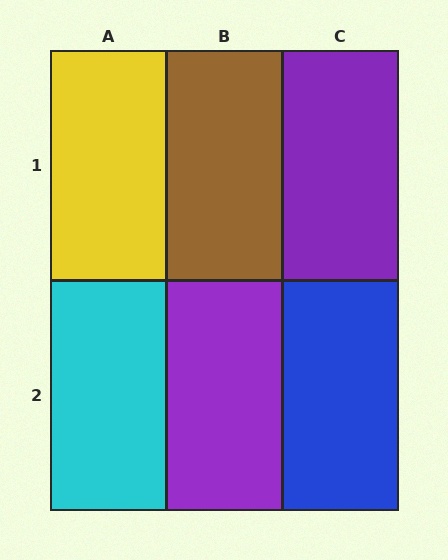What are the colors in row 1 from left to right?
Yellow, brown, purple.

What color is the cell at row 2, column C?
Blue.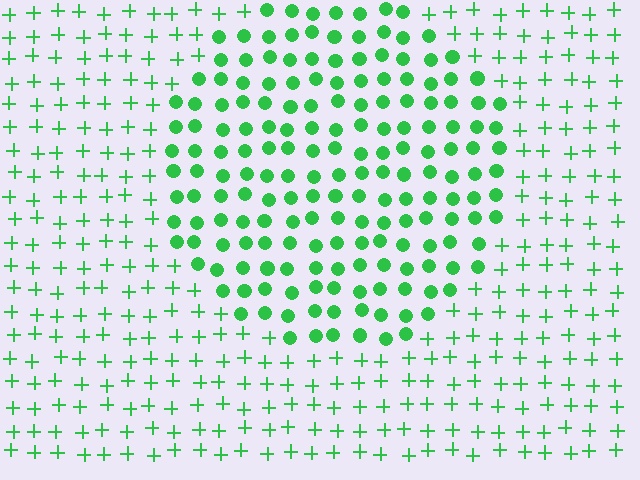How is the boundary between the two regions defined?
The boundary is defined by a change in element shape: circles inside vs. plus signs outside. All elements share the same color and spacing.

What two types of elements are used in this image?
The image uses circles inside the circle region and plus signs outside it.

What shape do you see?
I see a circle.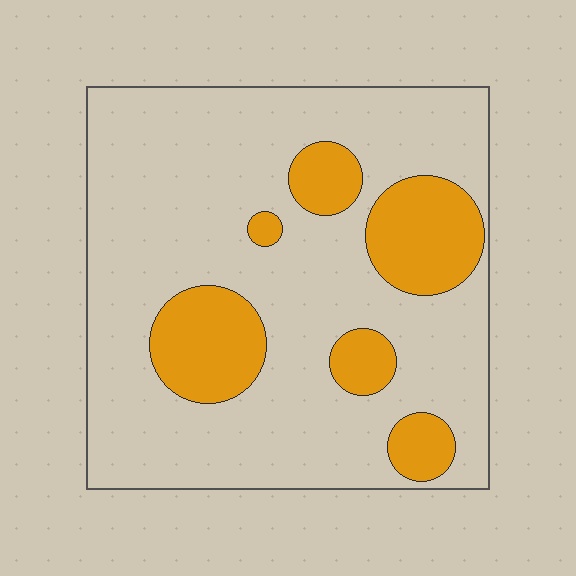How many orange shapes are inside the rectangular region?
6.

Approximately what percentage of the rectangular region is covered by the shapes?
Approximately 20%.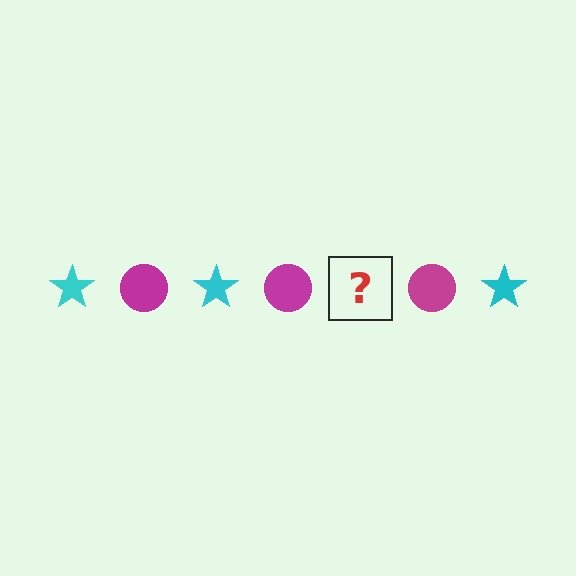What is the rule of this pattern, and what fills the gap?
The rule is that the pattern alternates between cyan star and magenta circle. The gap should be filled with a cyan star.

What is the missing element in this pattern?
The missing element is a cyan star.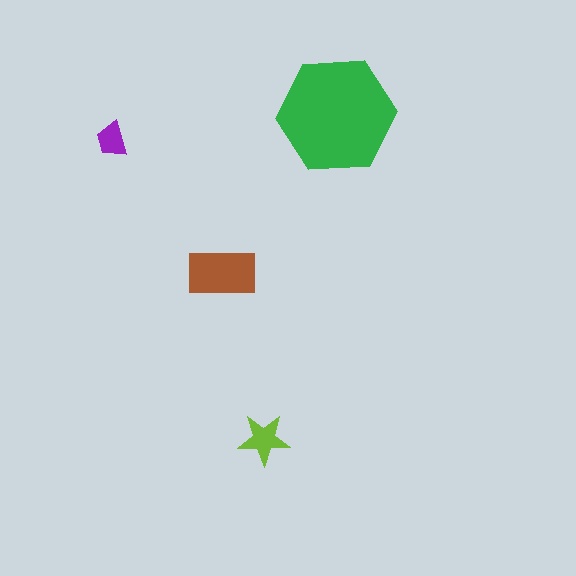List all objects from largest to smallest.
The green hexagon, the brown rectangle, the lime star, the purple trapezoid.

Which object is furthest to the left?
The purple trapezoid is leftmost.